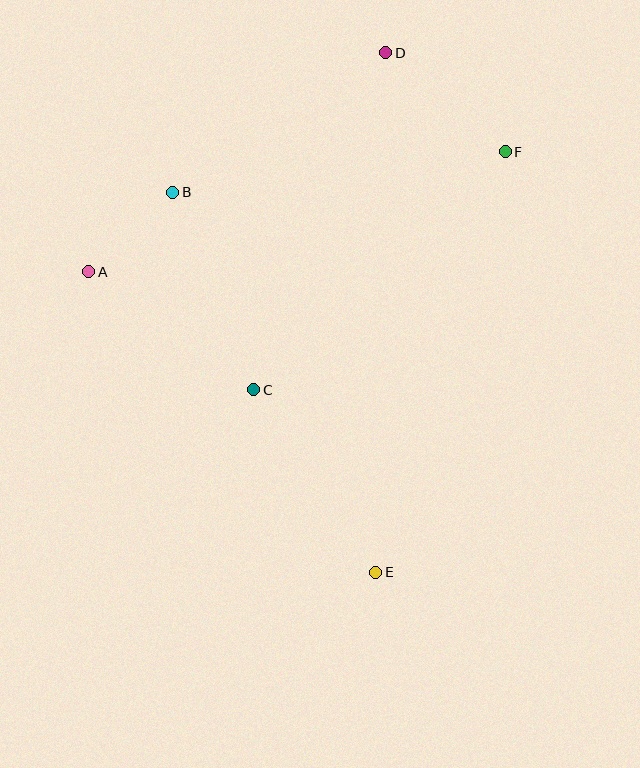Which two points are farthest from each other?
Points D and E are farthest from each other.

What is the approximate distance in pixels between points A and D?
The distance between A and D is approximately 369 pixels.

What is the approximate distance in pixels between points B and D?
The distance between B and D is approximately 255 pixels.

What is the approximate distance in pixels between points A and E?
The distance between A and E is approximately 415 pixels.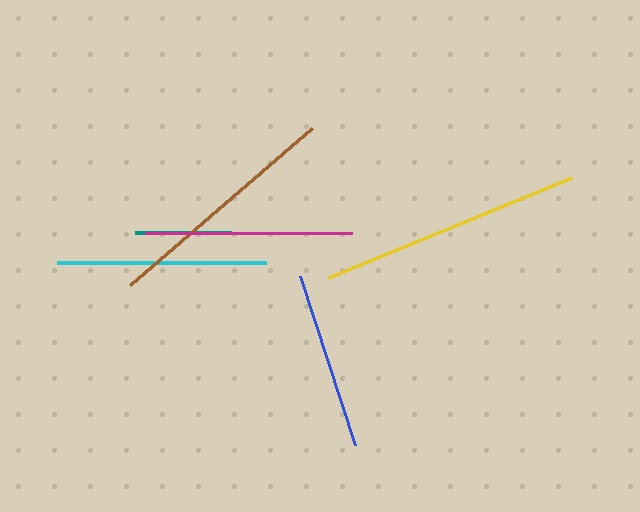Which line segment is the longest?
The yellow line is the longest at approximately 262 pixels.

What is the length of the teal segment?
The teal segment is approximately 96 pixels long.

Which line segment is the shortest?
The teal line is the shortest at approximately 96 pixels.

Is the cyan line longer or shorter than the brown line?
The brown line is longer than the cyan line.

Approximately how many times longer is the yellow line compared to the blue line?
The yellow line is approximately 1.5 times the length of the blue line.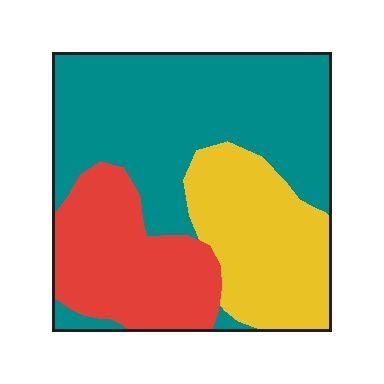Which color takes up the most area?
Teal, at roughly 50%.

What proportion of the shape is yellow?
Yellow covers about 25% of the shape.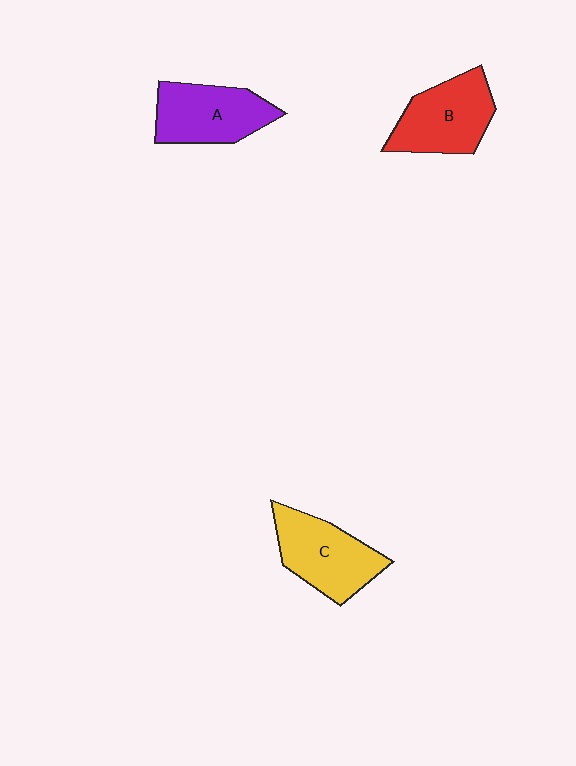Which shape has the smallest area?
Shape A (purple).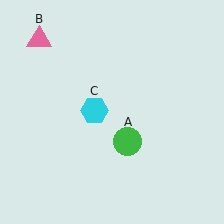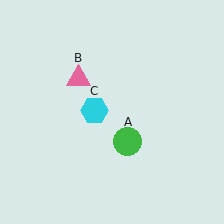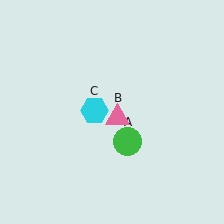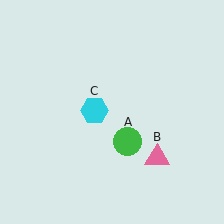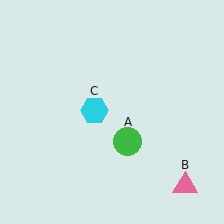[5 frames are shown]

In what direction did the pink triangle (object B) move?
The pink triangle (object B) moved down and to the right.